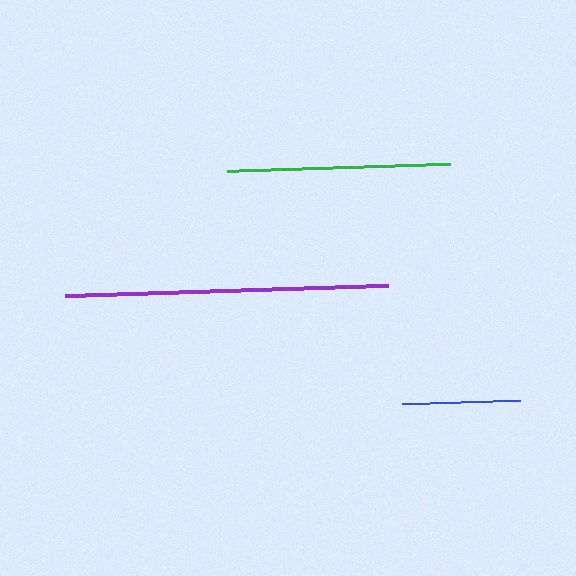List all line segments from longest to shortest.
From longest to shortest: purple, green, blue.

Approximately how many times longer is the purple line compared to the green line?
The purple line is approximately 1.5 times the length of the green line.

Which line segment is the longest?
The purple line is the longest at approximately 323 pixels.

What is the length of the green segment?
The green segment is approximately 223 pixels long.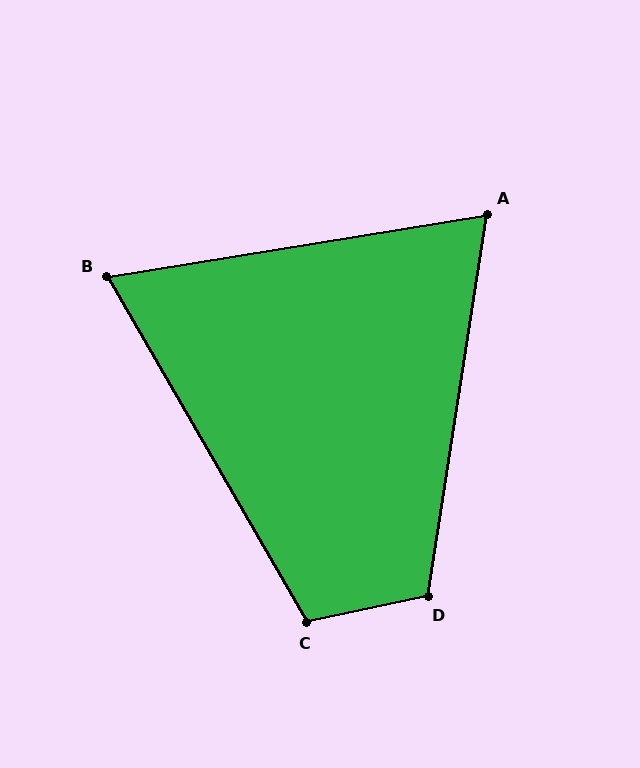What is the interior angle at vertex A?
Approximately 72 degrees (acute).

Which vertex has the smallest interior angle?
B, at approximately 69 degrees.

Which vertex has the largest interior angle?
D, at approximately 111 degrees.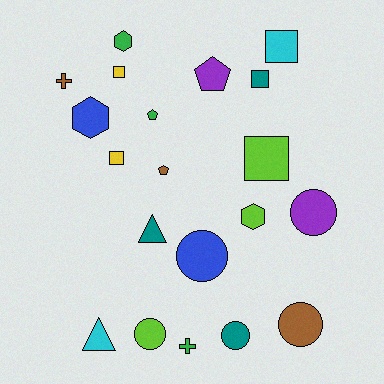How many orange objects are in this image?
There are no orange objects.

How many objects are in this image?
There are 20 objects.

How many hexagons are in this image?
There are 3 hexagons.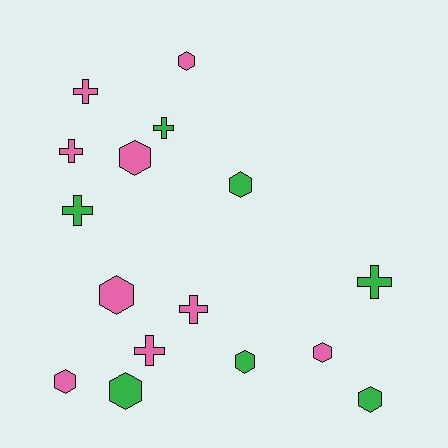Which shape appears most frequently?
Hexagon, with 9 objects.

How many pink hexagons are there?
There are 5 pink hexagons.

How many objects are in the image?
There are 16 objects.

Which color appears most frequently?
Pink, with 9 objects.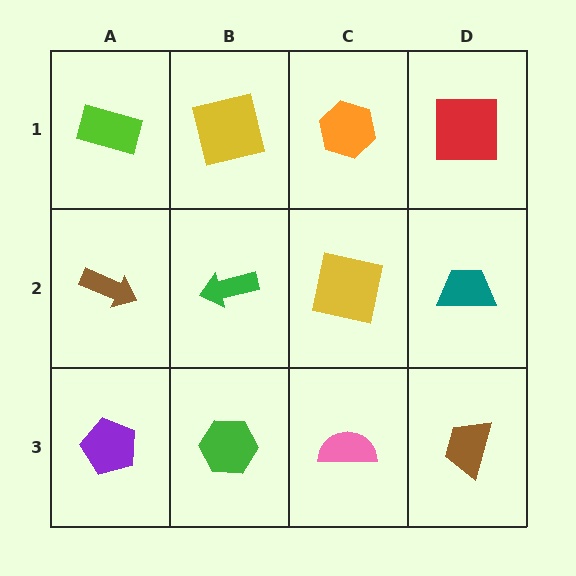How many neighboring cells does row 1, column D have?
2.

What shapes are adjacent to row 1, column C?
A yellow square (row 2, column C), a yellow square (row 1, column B), a red square (row 1, column D).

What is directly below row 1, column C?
A yellow square.